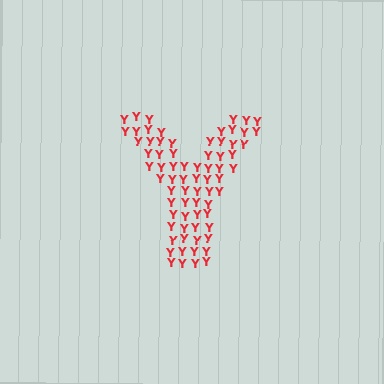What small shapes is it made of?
It is made of small letter Y's.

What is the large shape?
The large shape is the letter Y.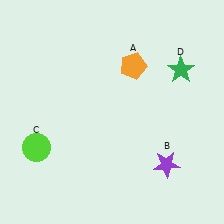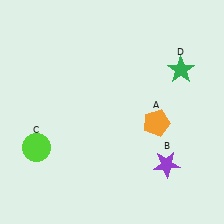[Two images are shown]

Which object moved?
The orange pentagon (A) moved down.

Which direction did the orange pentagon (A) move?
The orange pentagon (A) moved down.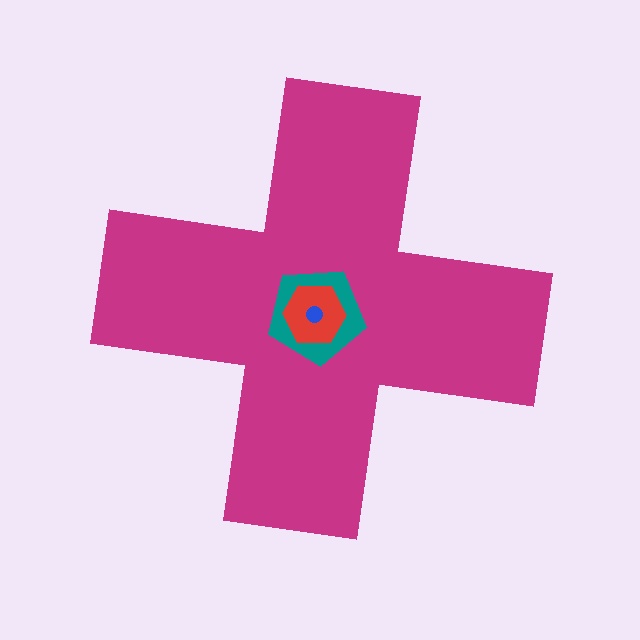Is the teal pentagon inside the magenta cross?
Yes.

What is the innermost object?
The blue circle.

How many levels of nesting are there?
4.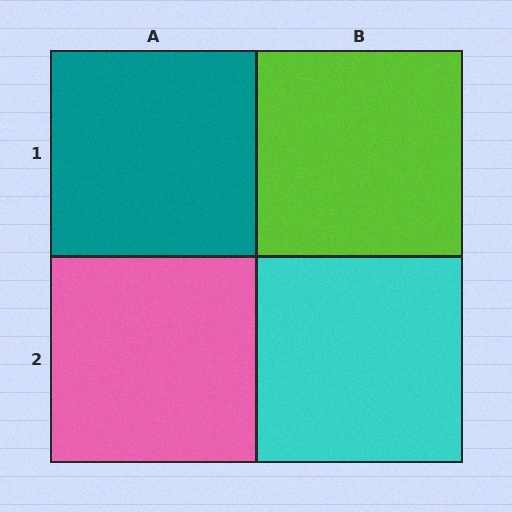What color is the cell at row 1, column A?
Teal.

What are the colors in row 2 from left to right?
Pink, cyan.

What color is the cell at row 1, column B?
Lime.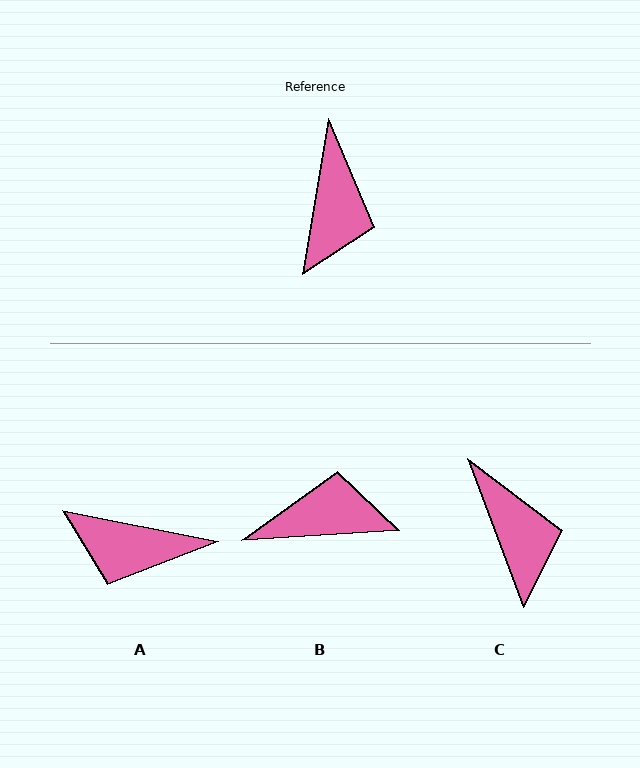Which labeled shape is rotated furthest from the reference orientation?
B, about 103 degrees away.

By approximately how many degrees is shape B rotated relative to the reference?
Approximately 103 degrees counter-clockwise.